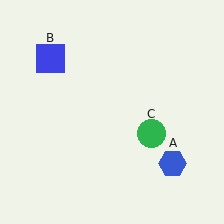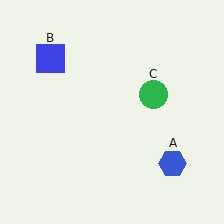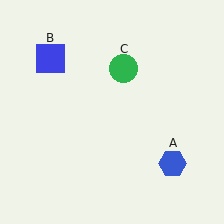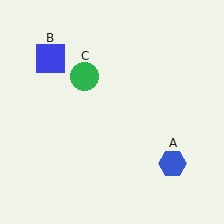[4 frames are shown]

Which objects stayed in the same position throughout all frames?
Blue hexagon (object A) and blue square (object B) remained stationary.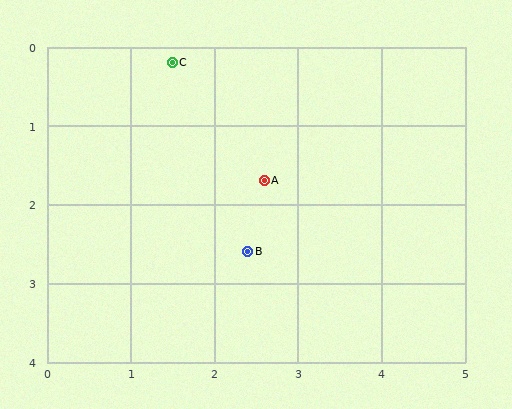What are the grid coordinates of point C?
Point C is at approximately (1.5, 0.2).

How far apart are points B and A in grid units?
Points B and A are about 0.9 grid units apart.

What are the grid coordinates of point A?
Point A is at approximately (2.6, 1.7).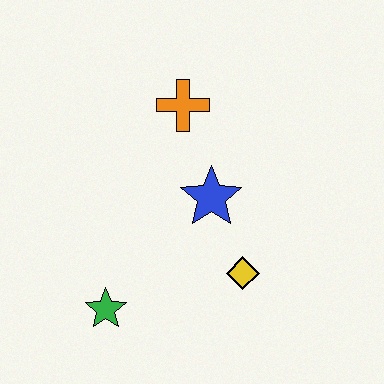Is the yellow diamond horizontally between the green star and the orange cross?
No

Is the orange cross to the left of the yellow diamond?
Yes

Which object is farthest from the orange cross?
The green star is farthest from the orange cross.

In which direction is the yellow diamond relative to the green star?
The yellow diamond is to the right of the green star.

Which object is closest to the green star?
The yellow diamond is closest to the green star.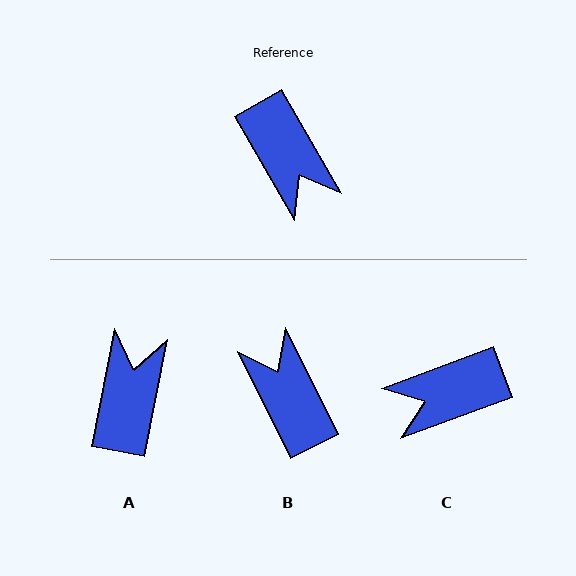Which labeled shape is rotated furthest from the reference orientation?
B, about 177 degrees away.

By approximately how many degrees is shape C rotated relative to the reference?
Approximately 99 degrees clockwise.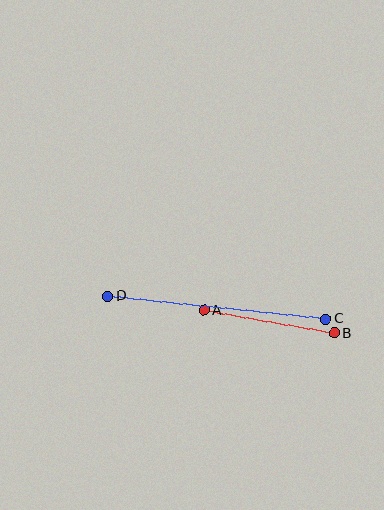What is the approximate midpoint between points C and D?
The midpoint is at approximately (217, 308) pixels.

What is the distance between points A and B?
The distance is approximately 132 pixels.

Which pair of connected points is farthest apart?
Points C and D are farthest apart.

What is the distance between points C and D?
The distance is approximately 219 pixels.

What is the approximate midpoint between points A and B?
The midpoint is at approximately (269, 322) pixels.